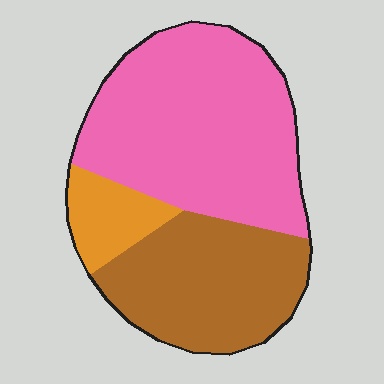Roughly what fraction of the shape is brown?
Brown takes up about one third (1/3) of the shape.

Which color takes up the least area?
Orange, at roughly 10%.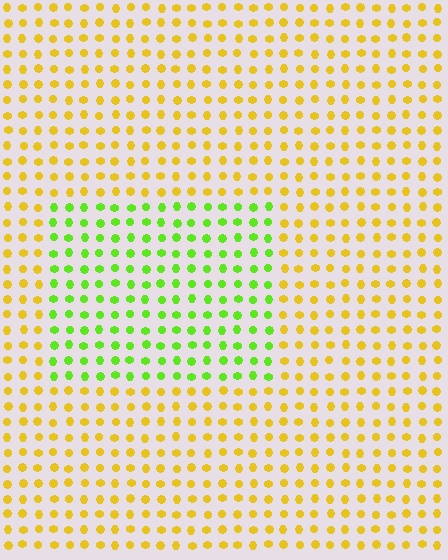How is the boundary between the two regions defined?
The boundary is defined purely by a slight shift in hue (about 52 degrees). Spacing, size, and orientation are identical on both sides.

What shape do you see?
I see a rectangle.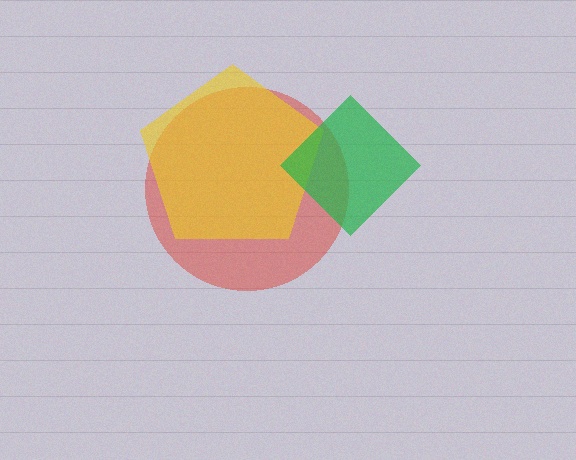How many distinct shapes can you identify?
There are 3 distinct shapes: a red circle, a yellow pentagon, a green diamond.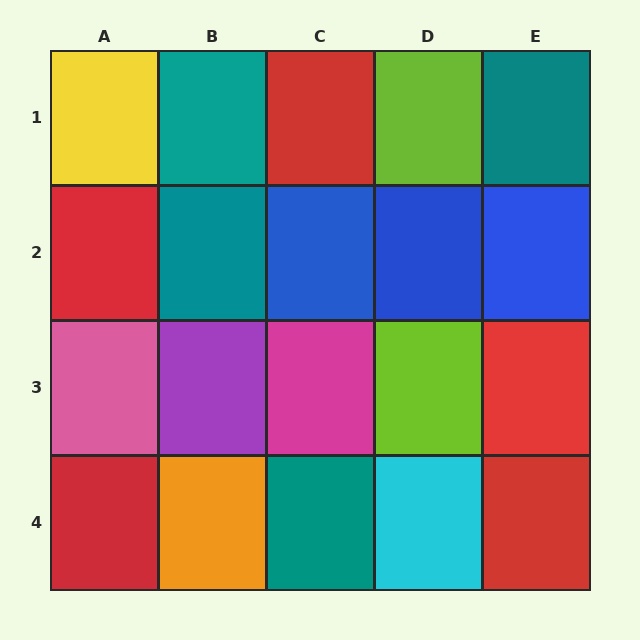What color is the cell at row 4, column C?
Teal.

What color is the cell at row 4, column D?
Cyan.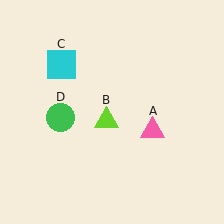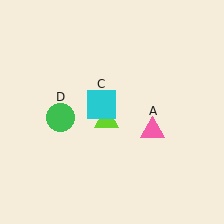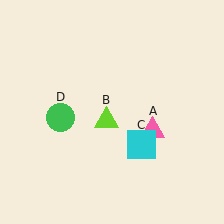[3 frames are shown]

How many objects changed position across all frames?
1 object changed position: cyan square (object C).